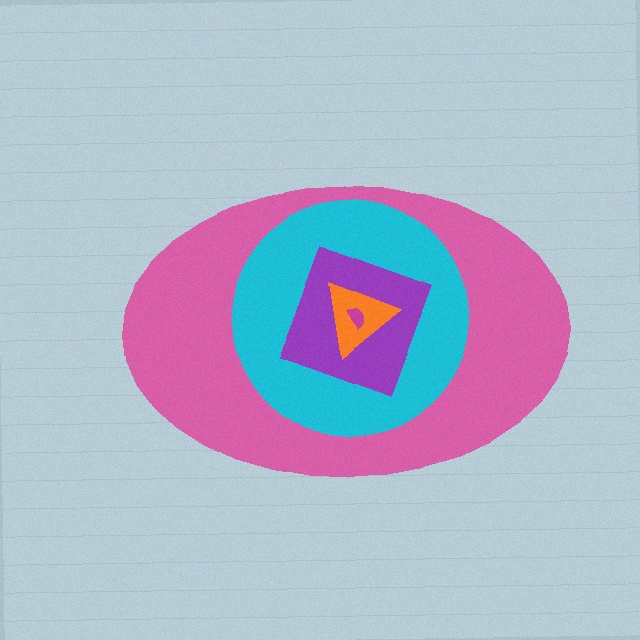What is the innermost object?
The magenta semicircle.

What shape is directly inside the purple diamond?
The orange triangle.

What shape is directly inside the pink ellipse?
The cyan circle.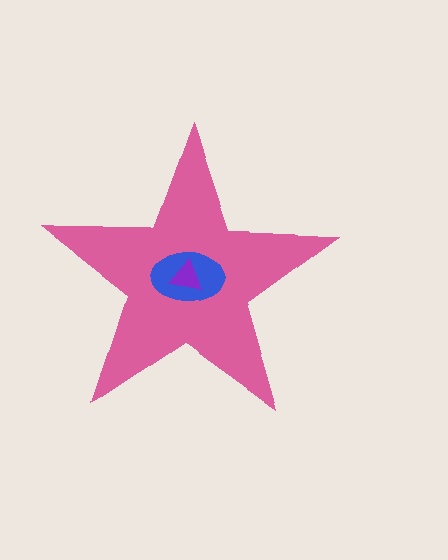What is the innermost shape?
The purple triangle.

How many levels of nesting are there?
3.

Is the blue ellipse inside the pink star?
Yes.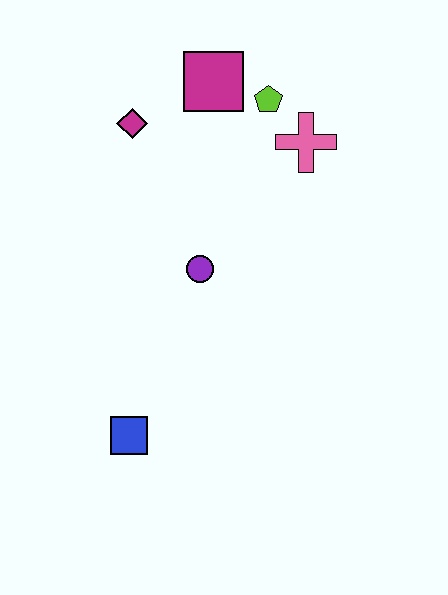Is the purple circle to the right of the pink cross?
No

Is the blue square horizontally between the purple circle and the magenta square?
No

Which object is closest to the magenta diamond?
The magenta square is closest to the magenta diamond.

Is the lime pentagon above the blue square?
Yes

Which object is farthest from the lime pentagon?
The blue square is farthest from the lime pentagon.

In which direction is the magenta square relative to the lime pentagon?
The magenta square is to the left of the lime pentagon.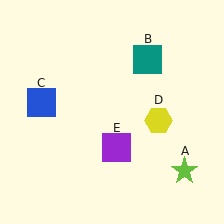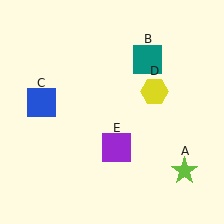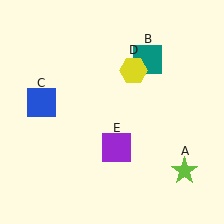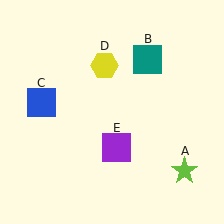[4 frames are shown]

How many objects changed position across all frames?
1 object changed position: yellow hexagon (object D).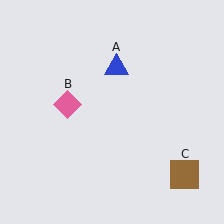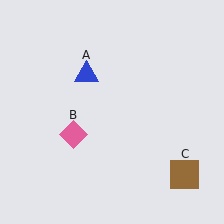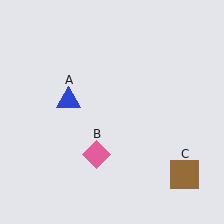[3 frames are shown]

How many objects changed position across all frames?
2 objects changed position: blue triangle (object A), pink diamond (object B).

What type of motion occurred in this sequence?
The blue triangle (object A), pink diamond (object B) rotated counterclockwise around the center of the scene.